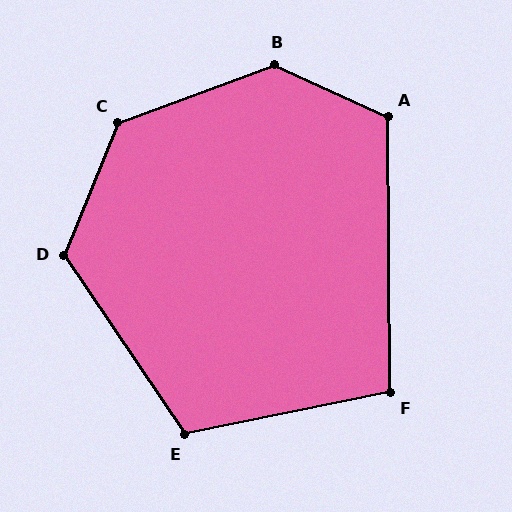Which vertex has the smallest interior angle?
F, at approximately 101 degrees.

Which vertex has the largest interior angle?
B, at approximately 135 degrees.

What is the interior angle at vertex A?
Approximately 115 degrees (obtuse).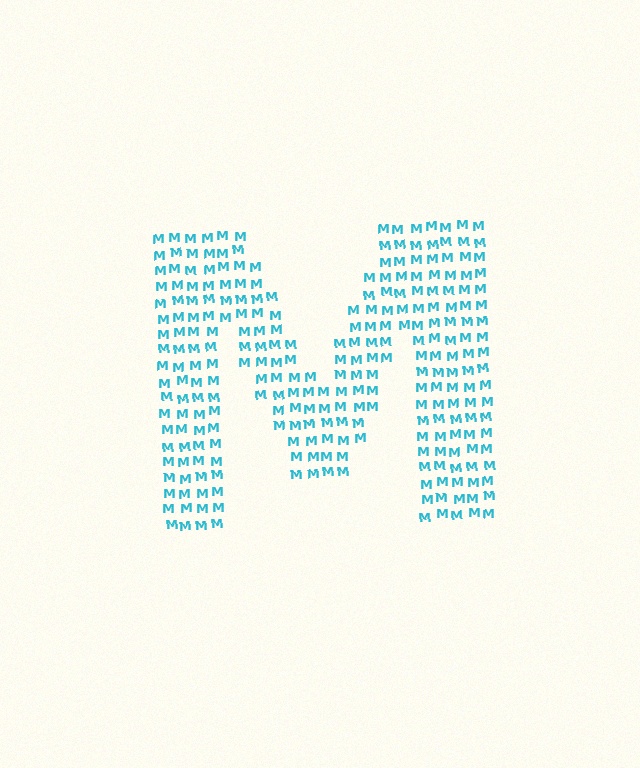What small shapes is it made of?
It is made of small letter M's.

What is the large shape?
The large shape is the letter M.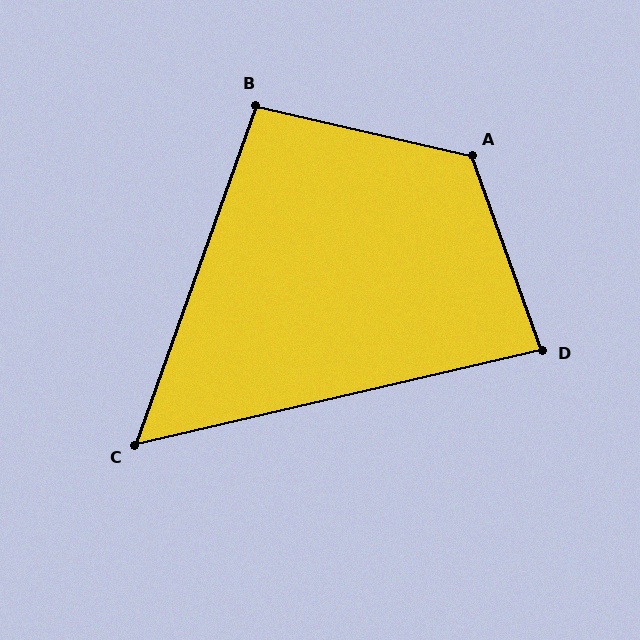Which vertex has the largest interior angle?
A, at approximately 123 degrees.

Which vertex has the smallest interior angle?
C, at approximately 57 degrees.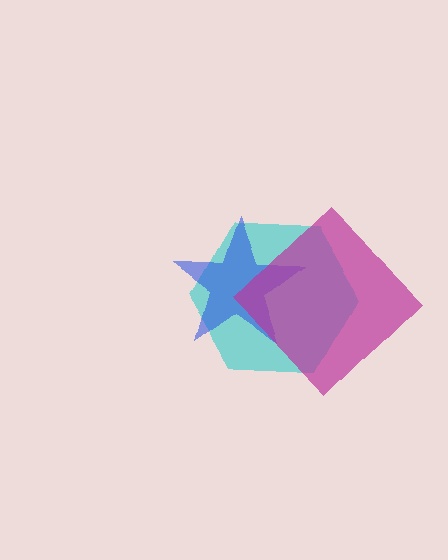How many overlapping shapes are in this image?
There are 3 overlapping shapes in the image.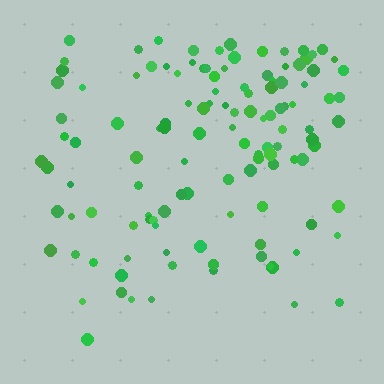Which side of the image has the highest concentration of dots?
The top.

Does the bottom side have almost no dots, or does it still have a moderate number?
Still a moderate number, just noticeably fewer than the top.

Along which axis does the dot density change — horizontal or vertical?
Vertical.